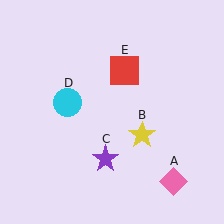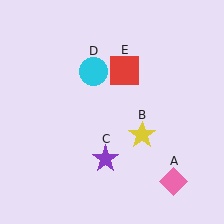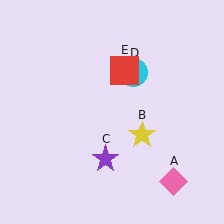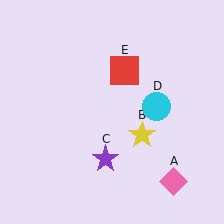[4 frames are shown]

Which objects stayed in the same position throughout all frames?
Pink diamond (object A) and yellow star (object B) and purple star (object C) and red square (object E) remained stationary.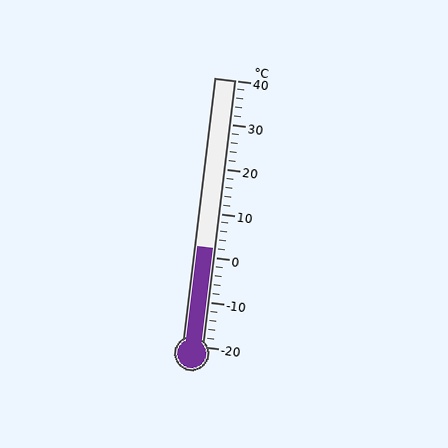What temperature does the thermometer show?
The thermometer shows approximately 2°C.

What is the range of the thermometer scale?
The thermometer scale ranges from -20°C to 40°C.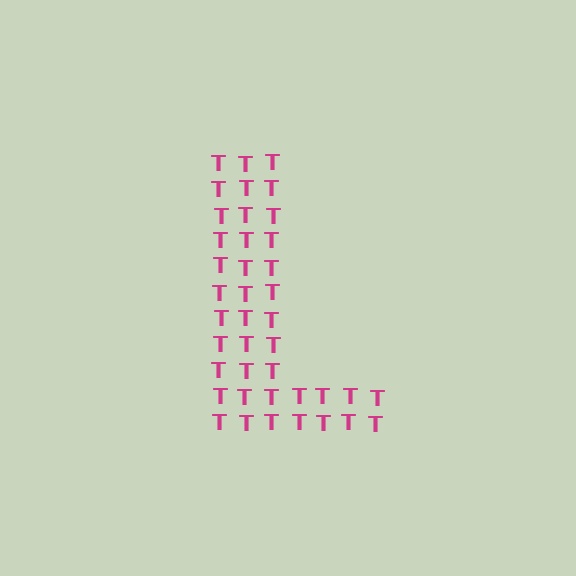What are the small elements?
The small elements are letter T's.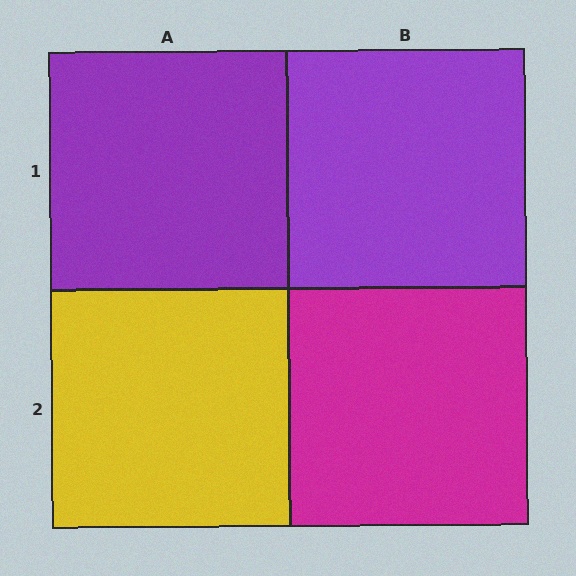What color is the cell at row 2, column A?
Yellow.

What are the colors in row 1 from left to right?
Purple, purple.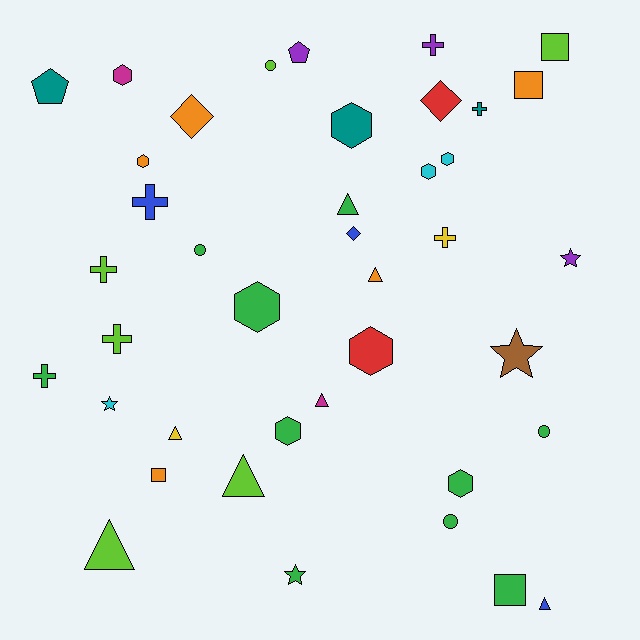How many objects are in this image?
There are 40 objects.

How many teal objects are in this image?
There are 3 teal objects.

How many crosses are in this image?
There are 7 crosses.